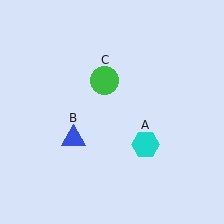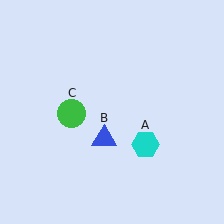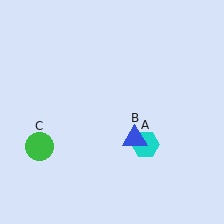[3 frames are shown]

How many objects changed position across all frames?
2 objects changed position: blue triangle (object B), green circle (object C).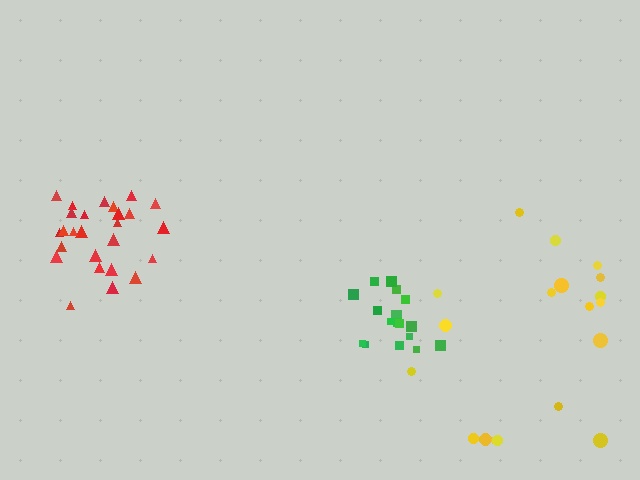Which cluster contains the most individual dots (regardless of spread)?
Red (26).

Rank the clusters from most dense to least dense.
green, red, yellow.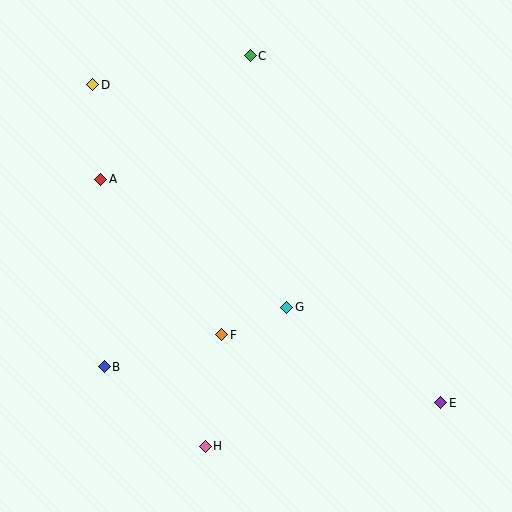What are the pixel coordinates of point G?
Point G is at (287, 307).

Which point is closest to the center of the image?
Point G at (287, 307) is closest to the center.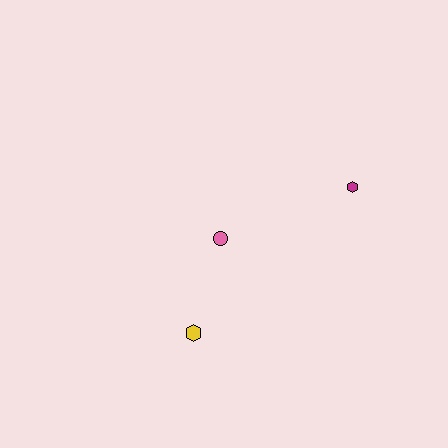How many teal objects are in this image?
There are no teal objects.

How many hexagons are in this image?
There are 2 hexagons.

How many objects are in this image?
There are 3 objects.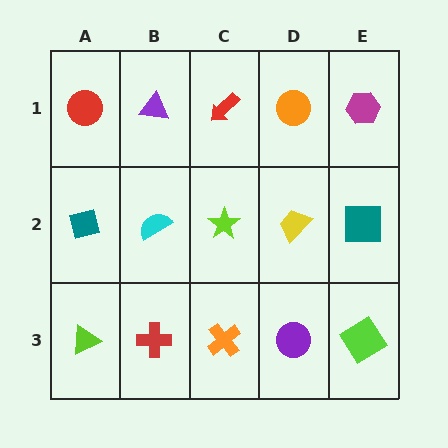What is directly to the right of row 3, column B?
An orange cross.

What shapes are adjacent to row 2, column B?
A purple triangle (row 1, column B), a red cross (row 3, column B), a teal square (row 2, column A), a lime star (row 2, column C).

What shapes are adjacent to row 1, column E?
A teal square (row 2, column E), an orange circle (row 1, column D).